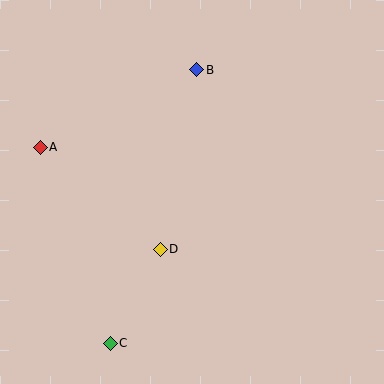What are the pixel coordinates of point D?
Point D is at (160, 249).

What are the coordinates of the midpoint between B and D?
The midpoint between B and D is at (179, 159).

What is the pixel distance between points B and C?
The distance between B and C is 287 pixels.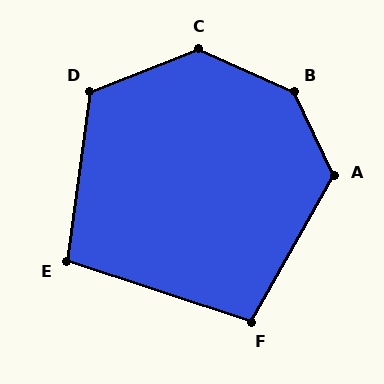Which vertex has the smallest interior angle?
E, at approximately 101 degrees.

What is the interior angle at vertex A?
Approximately 125 degrees (obtuse).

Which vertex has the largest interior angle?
B, at approximately 139 degrees.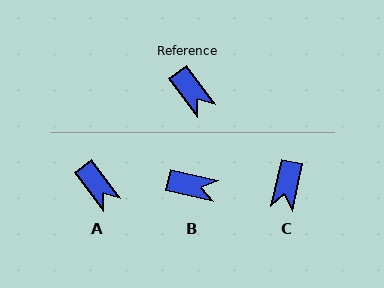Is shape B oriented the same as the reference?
No, it is off by about 40 degrees.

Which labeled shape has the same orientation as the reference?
A.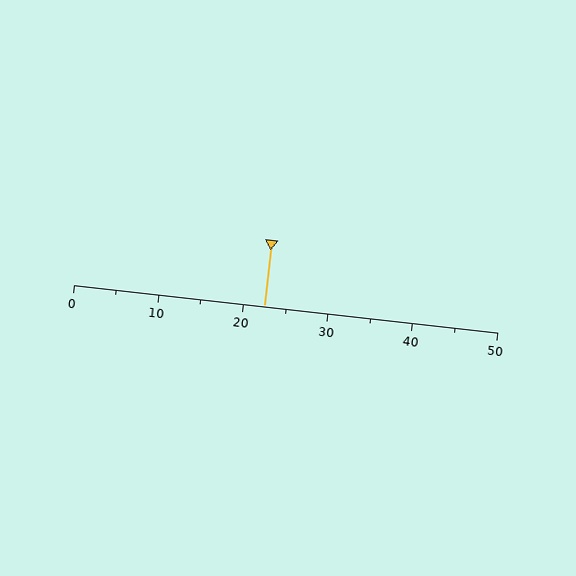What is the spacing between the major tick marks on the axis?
The major ticks are spaced 10 apart.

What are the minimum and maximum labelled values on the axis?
The axis runs from 0 to 50.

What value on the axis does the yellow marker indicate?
The marker indicates approximately 22.5.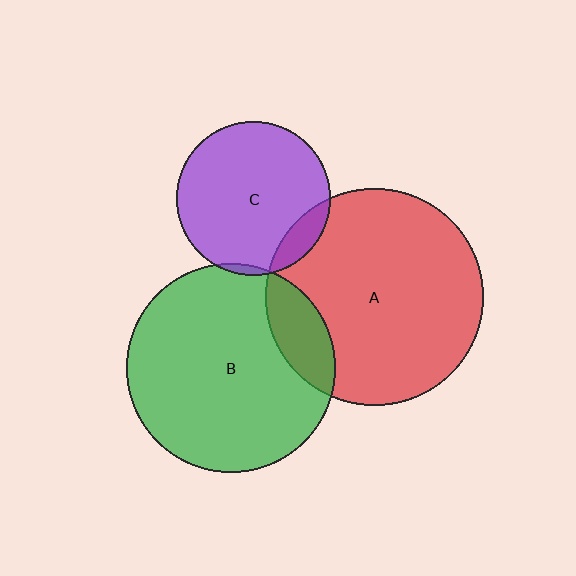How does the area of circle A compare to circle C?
Approximately 2.0 times.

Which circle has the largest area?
Circle A (red).